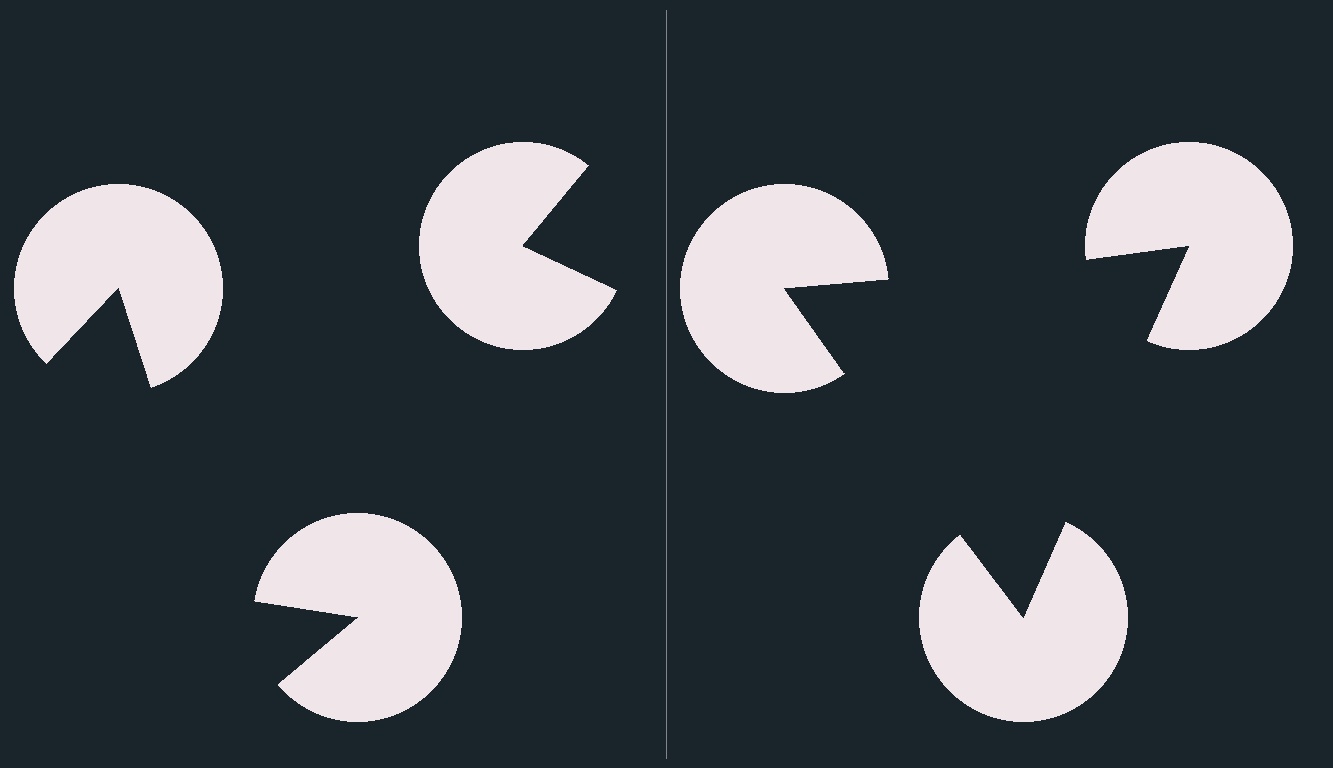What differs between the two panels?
The pac-man discs are positioned identically on both sides; only the wedge orientations differ. On the right they align to a triangle; on the left they are misaligned.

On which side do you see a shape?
An illusory triangle appears on the right side. On the left side the wedge cuts are rotated, so no coherent shape forms.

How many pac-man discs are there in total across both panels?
6 — 3 on each side.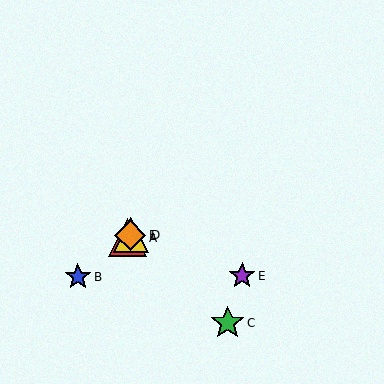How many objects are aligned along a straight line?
4 objects (A, B, D, F) are aligned along a straight line.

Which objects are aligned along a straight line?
Objects A, B, D, F are aligned along a straight line.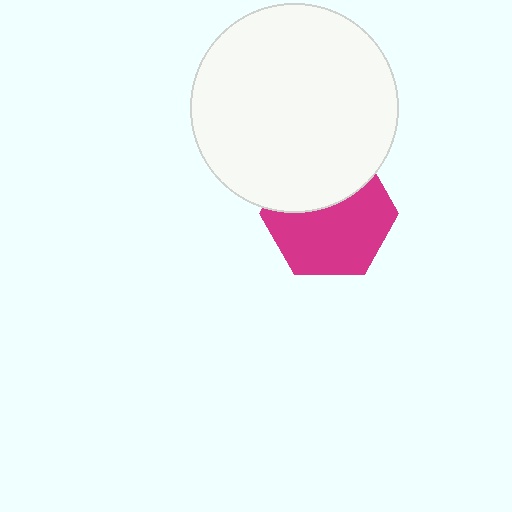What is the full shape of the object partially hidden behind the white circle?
The partially hidden object is a magenta hexagon.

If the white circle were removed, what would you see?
You would see the complete magenta hexagon.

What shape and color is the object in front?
The object in front is a white circle.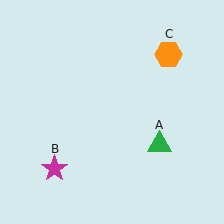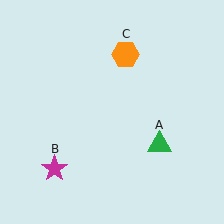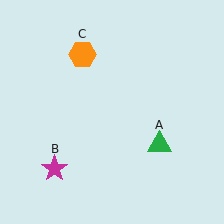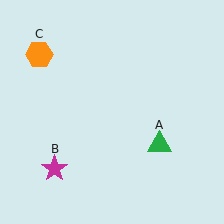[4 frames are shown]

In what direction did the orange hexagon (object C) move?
The orange hexagon (object C) moved left.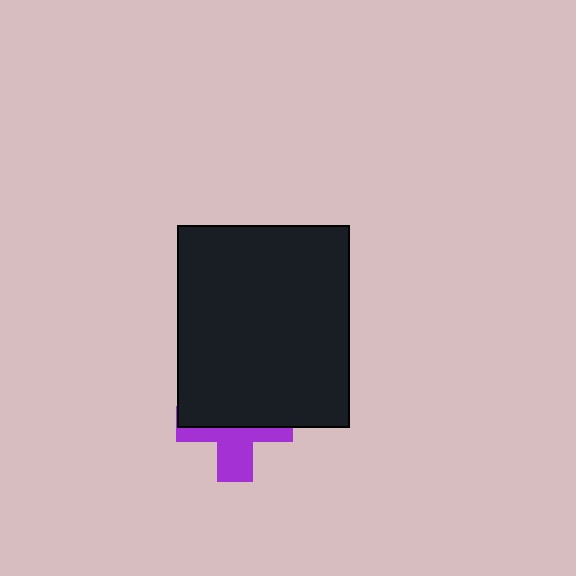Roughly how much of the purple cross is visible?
A small part of it is visible (roughly 44%).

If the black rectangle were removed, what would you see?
You would see the complete purple cross.